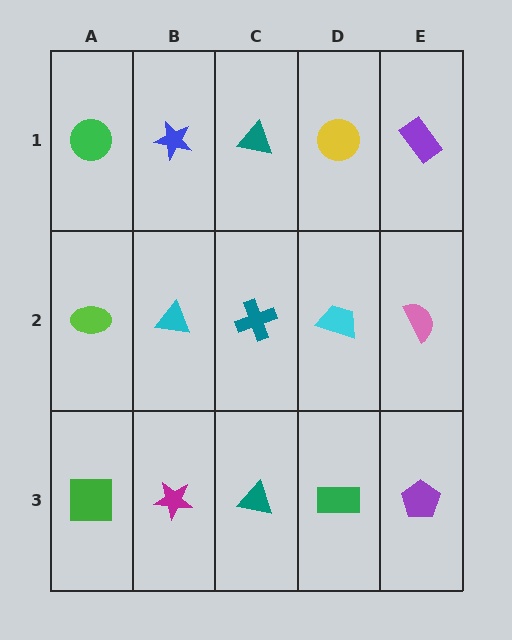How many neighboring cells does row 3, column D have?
3.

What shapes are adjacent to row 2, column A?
A green circle (row 1, column A), a green square (row 3, column A), a cyan triangle (row 2, column B).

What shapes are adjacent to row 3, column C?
A teal cross (row 2, column C), a magenta star (row 3, column B), a green rectangle (row 3, column D).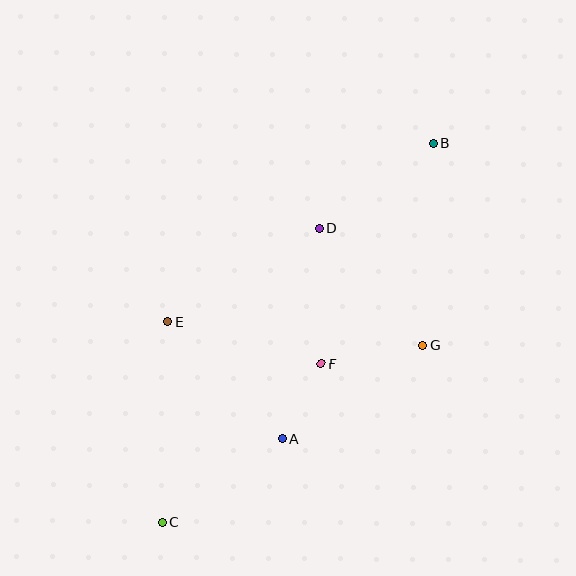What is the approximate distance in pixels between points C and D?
The distance between C and D is approximately 333 pixels.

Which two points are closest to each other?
Points A and F are closest to each other.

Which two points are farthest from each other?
Points B and C are farthest from each other.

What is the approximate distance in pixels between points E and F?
The distance between E and F is approximately 159 pixels.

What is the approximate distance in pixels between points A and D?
The distance between A and D is approximately 214 pixels.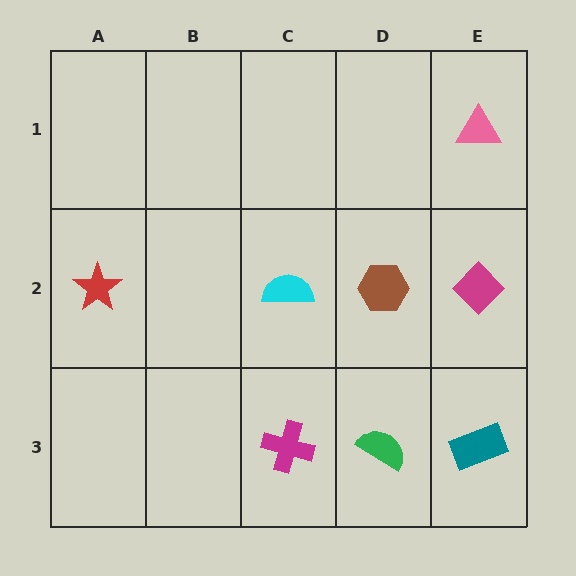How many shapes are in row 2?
4 shapes.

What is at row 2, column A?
A red star.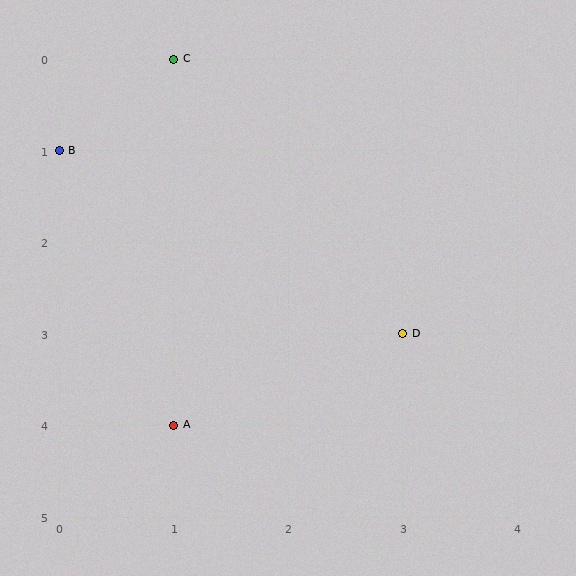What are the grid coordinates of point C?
Point C is at grid coordinates (1, 0).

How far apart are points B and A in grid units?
Points B and A are 1 column and 3 rows apart (about 3.2 grid units diagonally).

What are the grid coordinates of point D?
Point D is at grid coordinates (3, 3).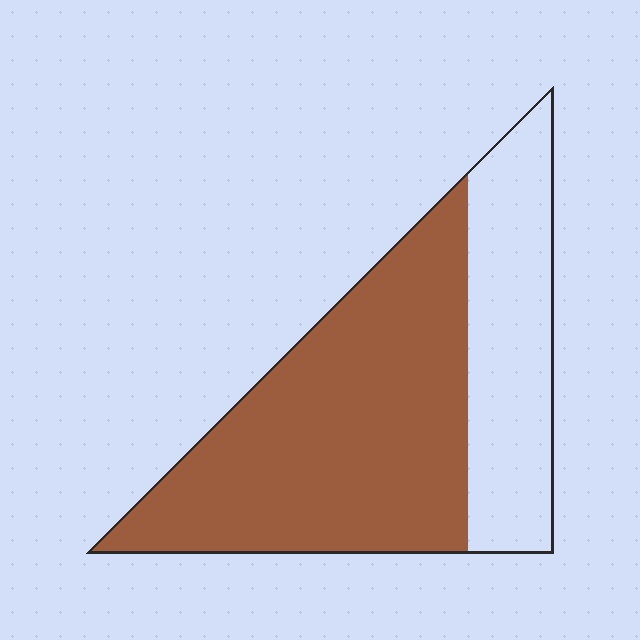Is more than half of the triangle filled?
Yes.